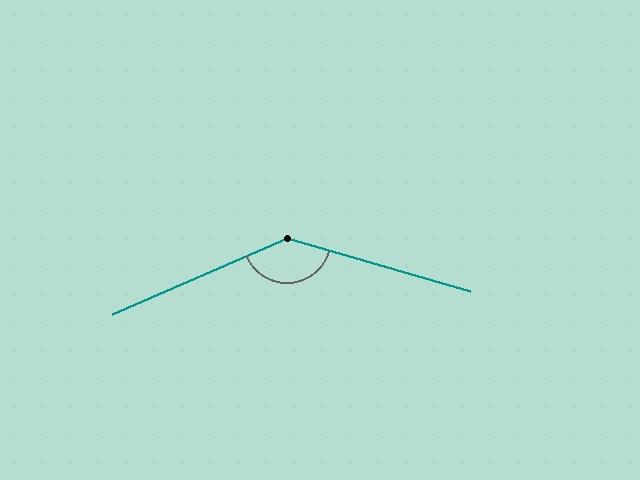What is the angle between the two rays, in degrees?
Approximately 141 degrees.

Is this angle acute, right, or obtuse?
It is obtuse.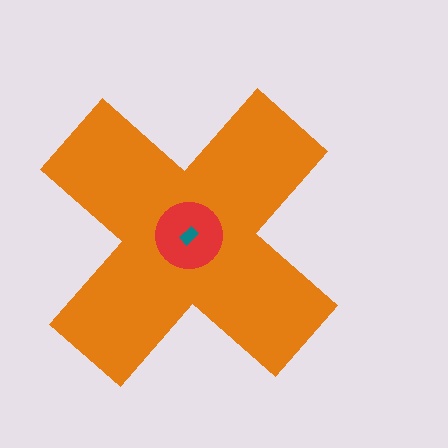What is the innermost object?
The teal rectangle.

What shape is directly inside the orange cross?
The red circle.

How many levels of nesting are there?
3.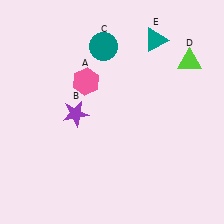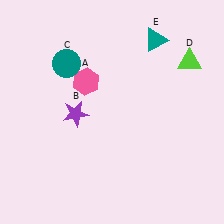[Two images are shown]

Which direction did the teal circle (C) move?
The teal circle (C) moved left.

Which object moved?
The teal circle (C) moved left.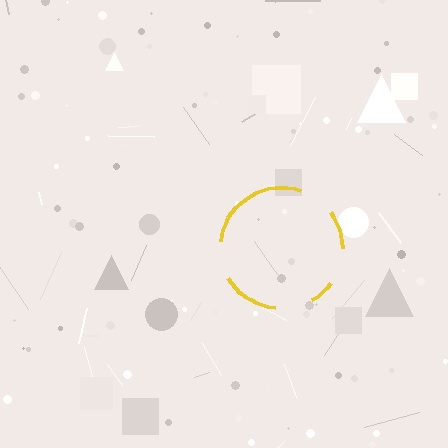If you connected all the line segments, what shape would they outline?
They would outline a circle.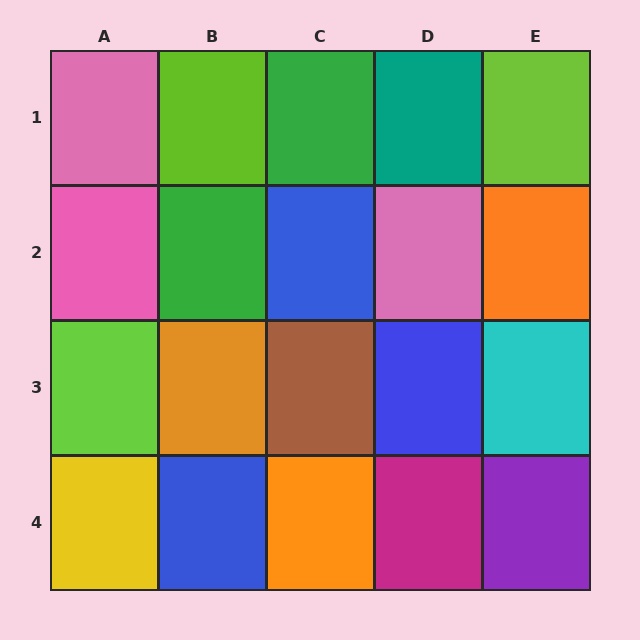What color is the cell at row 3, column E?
Cyan.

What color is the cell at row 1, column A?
Pink.